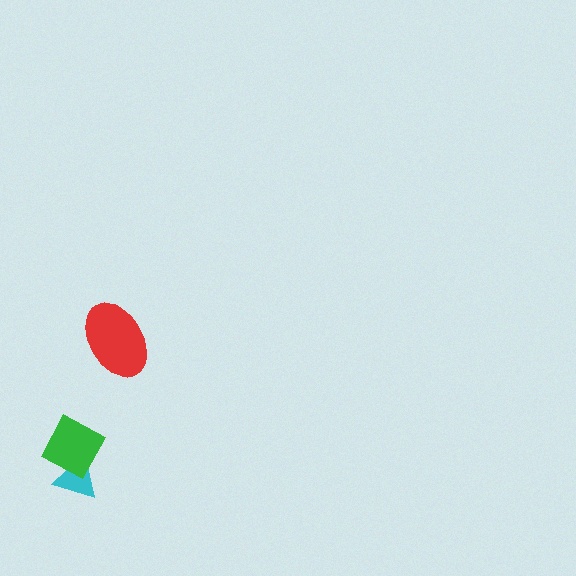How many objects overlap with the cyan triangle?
1 object overlaps with the cyan triangle.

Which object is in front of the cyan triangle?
The green diamond is in front of the cyan triangle.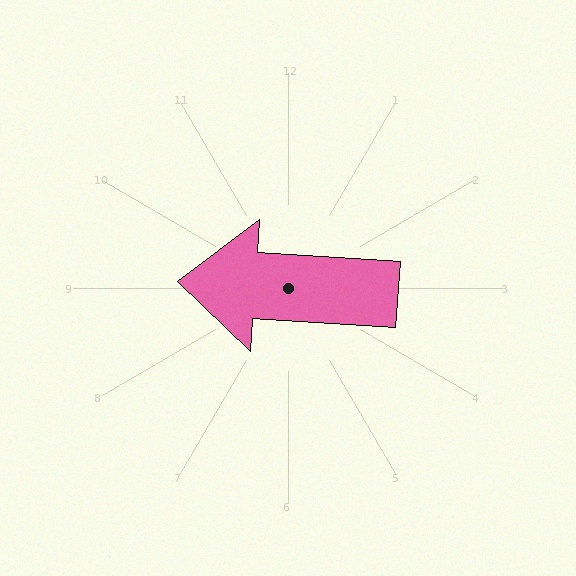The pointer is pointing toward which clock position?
Roughly 9 o'clock.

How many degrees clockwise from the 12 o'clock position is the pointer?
Approximately 274 degrees.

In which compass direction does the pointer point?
West.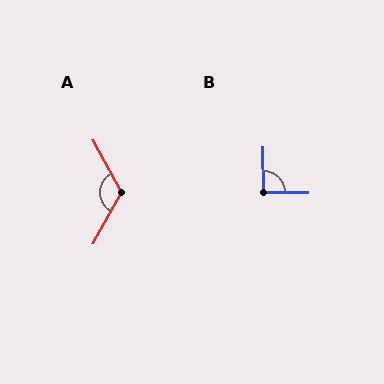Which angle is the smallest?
B, at approximately 91 degrees.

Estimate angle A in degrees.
Approximately 123 degrees.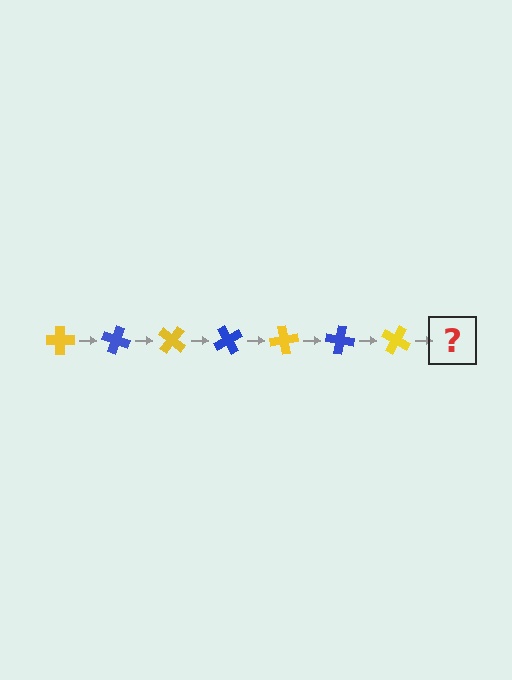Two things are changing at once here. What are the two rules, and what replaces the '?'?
The two rules are that it rotates 20 degrees each step and the color cycles through yellow and blue. The '?' should be a blue cross, rotated 140 degrees from the start.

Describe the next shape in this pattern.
It should be a blue cross, rotated 140 degrees from the start.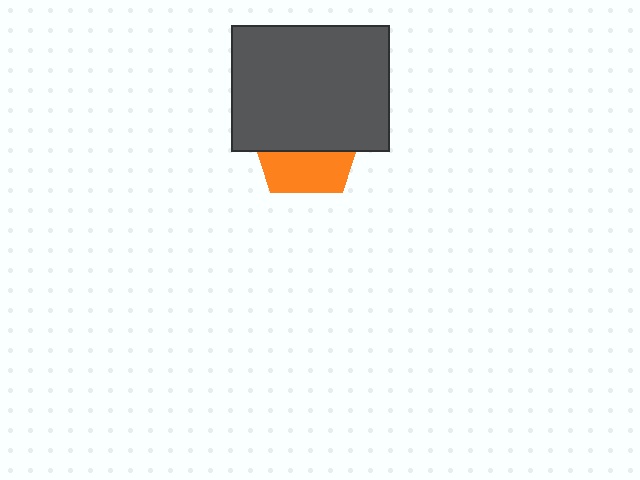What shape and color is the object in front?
The object in front is a dark gray rectangle.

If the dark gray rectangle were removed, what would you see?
You would see the complete orange pentagon.